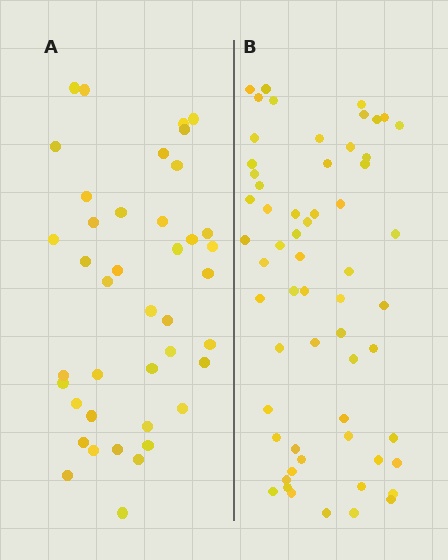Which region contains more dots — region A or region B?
Region B (the right region) has more dots.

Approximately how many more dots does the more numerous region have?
Region B has approximately 20 more dots than region A.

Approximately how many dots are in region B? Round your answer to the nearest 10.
About 60 dots.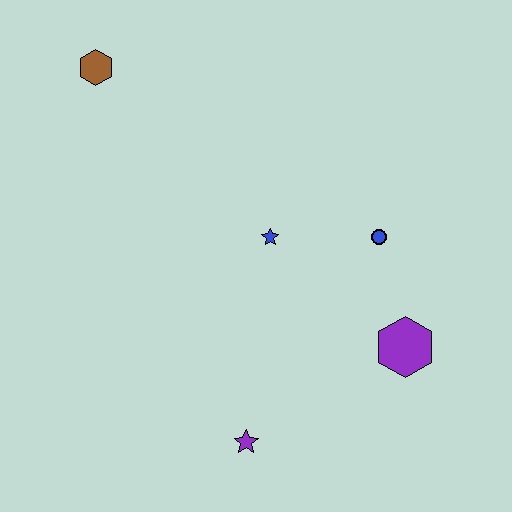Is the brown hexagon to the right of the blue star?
No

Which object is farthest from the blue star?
The brown hexagon is farthest from the blue star.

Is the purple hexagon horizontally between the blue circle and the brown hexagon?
No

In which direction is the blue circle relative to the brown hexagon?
The blue circle is to the right of the brown hexagon.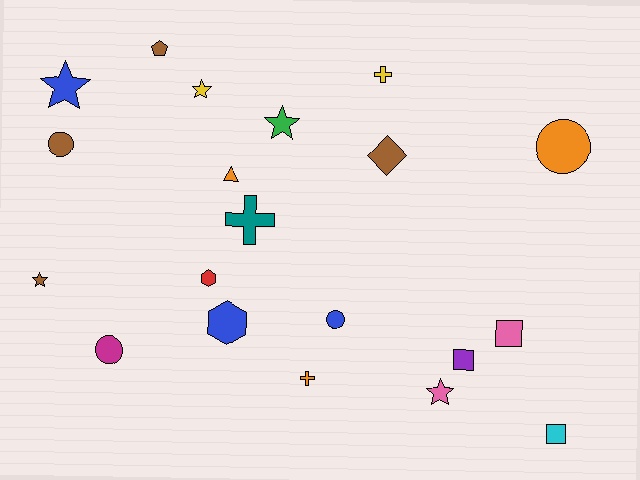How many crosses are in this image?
There are 3 crosses.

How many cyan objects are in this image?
There is 1 cyan object.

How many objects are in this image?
There are 20 objects.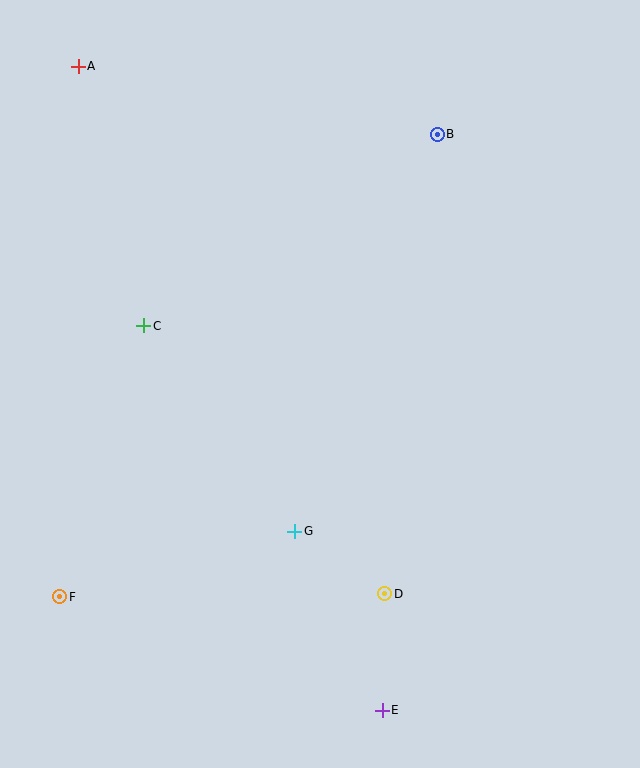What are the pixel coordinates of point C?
Point C is at (144, 326).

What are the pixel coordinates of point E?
Point E is at (382, 710).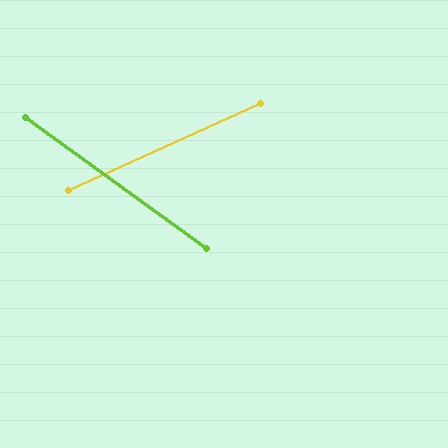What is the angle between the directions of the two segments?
Approximately 60 degrees.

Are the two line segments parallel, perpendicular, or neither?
Neither parallel nor perpendicular — they differ by about 60°.